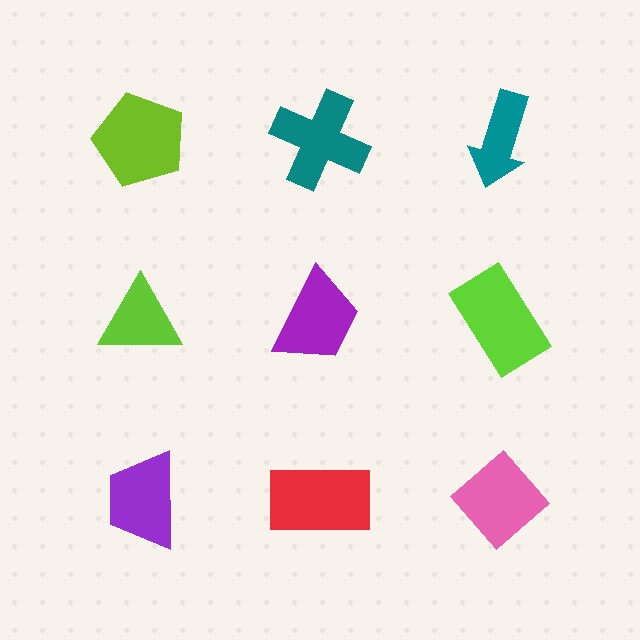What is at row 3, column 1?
A purple trapezoid.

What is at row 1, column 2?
A teal cross.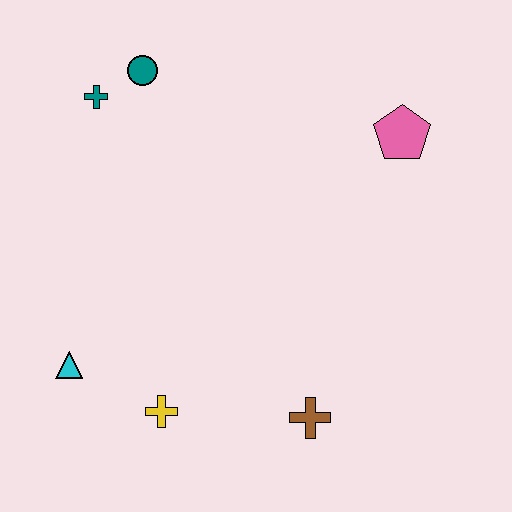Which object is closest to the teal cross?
The teal circle is closest to the teal cross.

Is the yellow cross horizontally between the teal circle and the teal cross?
No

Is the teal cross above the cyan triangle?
Yes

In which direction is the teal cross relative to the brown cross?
The teal cross is above the brown cross.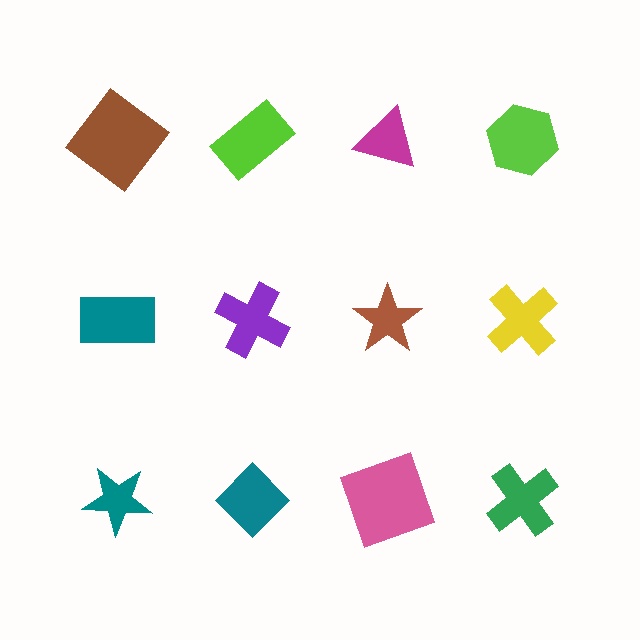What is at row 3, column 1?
A teal star.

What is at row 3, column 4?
A green cross.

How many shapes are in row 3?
4 shapes.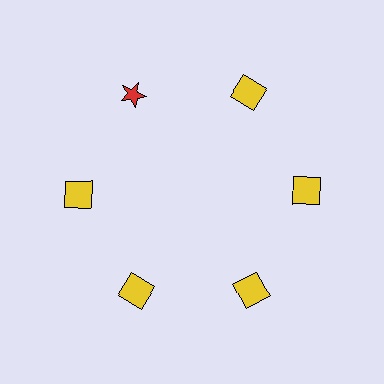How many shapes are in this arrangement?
There are 6 shapes arranged in a ring pattern.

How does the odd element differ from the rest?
It differs in both color (red instead of yellow) and shape (star instead of square).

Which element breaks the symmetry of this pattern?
The red star at roughly the 11 o'clock position breaks the symmetry. All other shapes are yellow squares.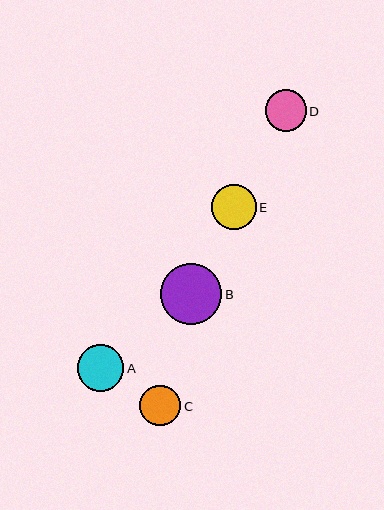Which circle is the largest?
Circle B is the largest with a size of approximately 61 pixels.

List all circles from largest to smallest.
From largest to smallest: B, A, E, D, C.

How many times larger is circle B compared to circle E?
Circle B is approximately 1.4 times the size of circle E.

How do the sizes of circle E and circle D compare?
Circle E and circle D are approximately the same size.